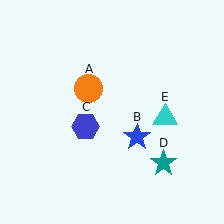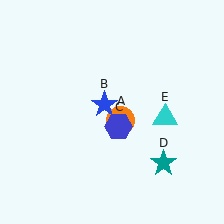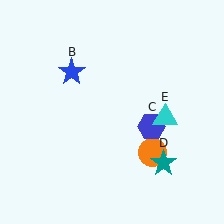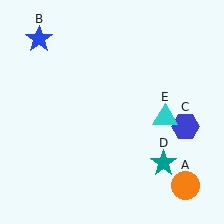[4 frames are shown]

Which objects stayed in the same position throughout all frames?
Teal star (object D) and cyan triangle (object E) remained stationary.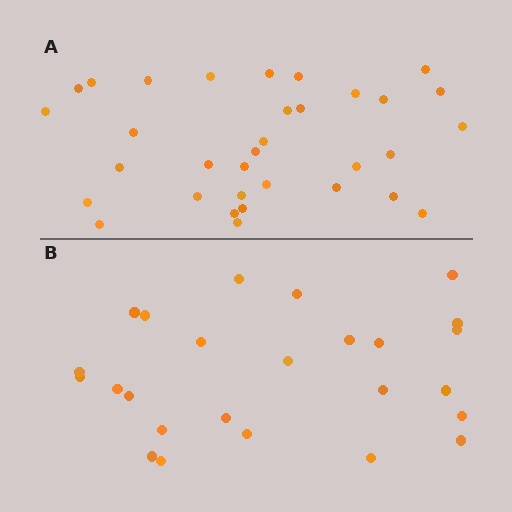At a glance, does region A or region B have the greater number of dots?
Region A (the top region) has more dots.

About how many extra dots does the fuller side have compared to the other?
Region A has roughly 8 or so more dots than region B.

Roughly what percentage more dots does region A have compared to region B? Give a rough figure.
About 30% more.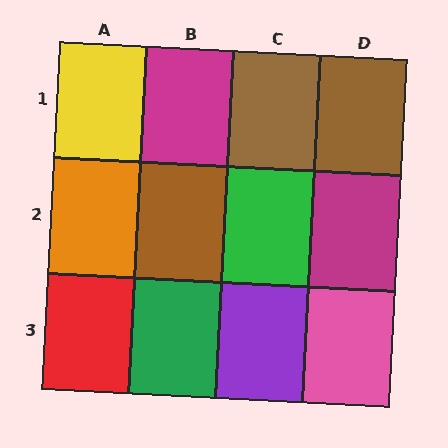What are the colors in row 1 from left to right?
Yellow, magenta, brown, brown.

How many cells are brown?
3 cells are brown.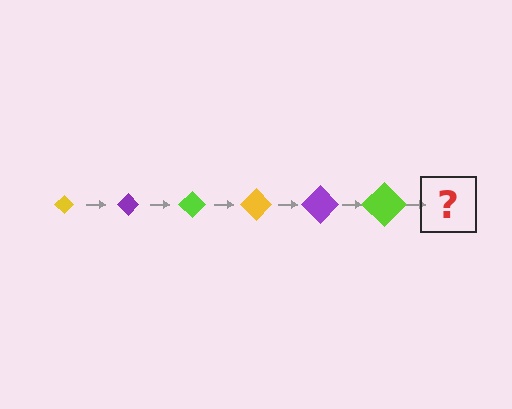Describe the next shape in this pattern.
It should be a yellow diamond, larger than the previous one.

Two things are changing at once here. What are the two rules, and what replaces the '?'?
The two rules are that the diamond grows larger each step and the color cycles through yellow, purple, and lime. The '?' should be a yellow diamond, larger than the previous one.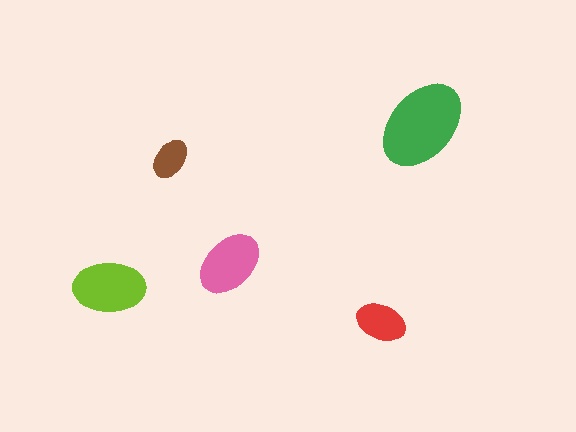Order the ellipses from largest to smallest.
the green one, the lime one, the pink one, the red one, the brown one.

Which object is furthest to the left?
The lime ellipse is leftmost.